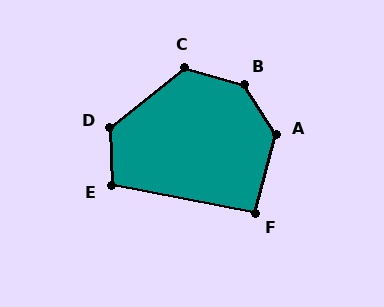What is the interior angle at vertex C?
Approximately 125 degrees (obtuse).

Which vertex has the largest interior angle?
B, at approximately 139 degrees.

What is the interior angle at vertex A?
Approximately 132 degrees (obtuse).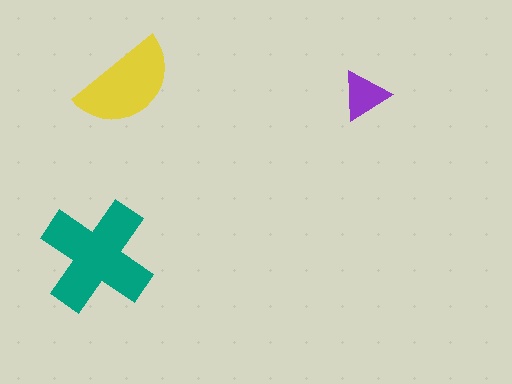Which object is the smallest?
The purple triangle.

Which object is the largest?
The teal cross.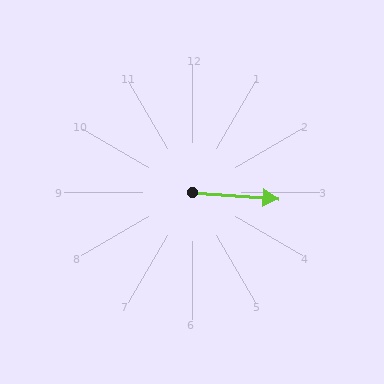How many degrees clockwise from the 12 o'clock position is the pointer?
Approximately 94 degrees.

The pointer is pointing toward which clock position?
Roughly 3 o'clock.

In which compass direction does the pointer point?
East.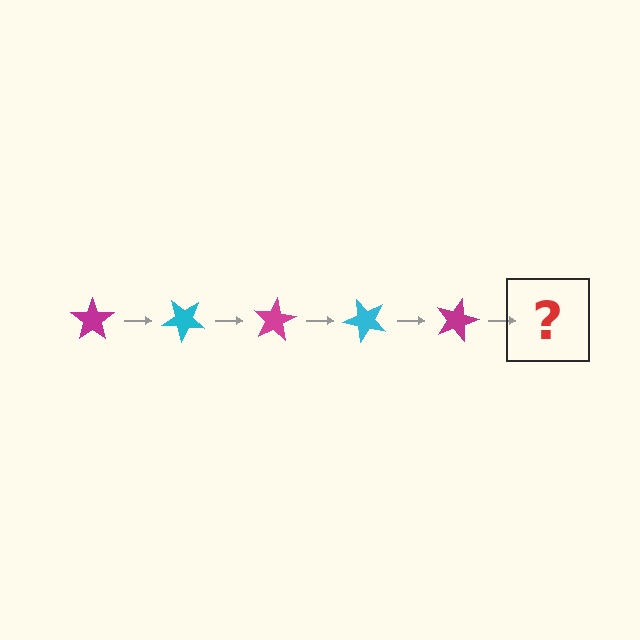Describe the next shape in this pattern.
It should be a cyan star, rotated 200 degrees from the start.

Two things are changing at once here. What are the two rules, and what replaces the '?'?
The two rules are that it rotates 40 degrees each step and the color cycles through magenta and cyan. The '?' should be a cyan star, rotated 200 degrees from the start.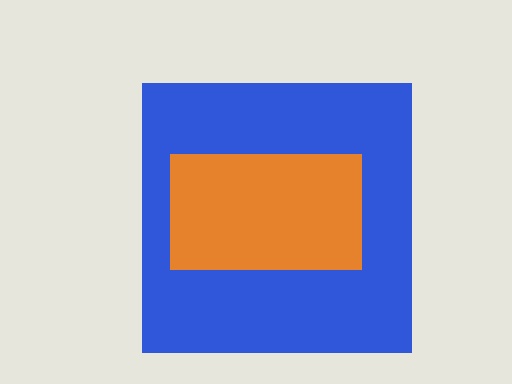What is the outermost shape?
The blue square.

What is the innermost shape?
The orange rectangle.